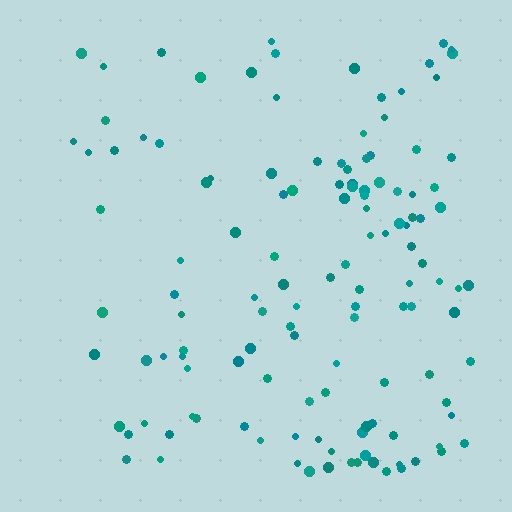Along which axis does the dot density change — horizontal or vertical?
Horizontal.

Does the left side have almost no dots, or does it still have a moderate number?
Still a moderate number, just noticeably fewer than the right.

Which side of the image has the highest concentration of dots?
The right.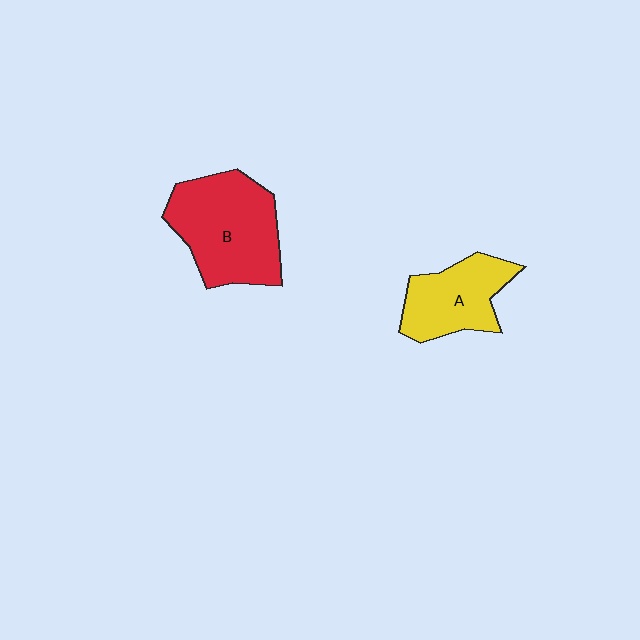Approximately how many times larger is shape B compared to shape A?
Approximately 1.5 times.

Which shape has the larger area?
Shape B (red).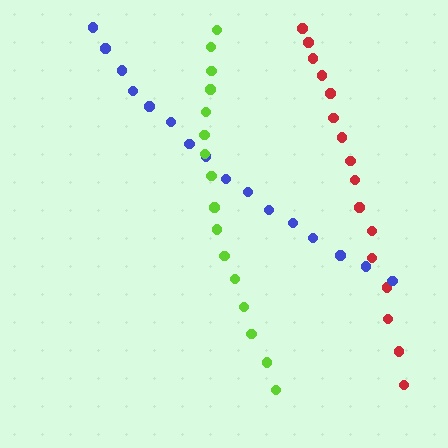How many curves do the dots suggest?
There are 3 distinct paths.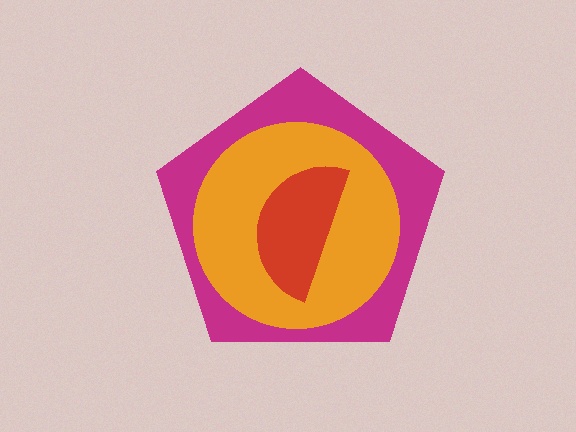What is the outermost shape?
The magenta pentagon.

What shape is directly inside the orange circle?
The red semicircle.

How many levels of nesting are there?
3.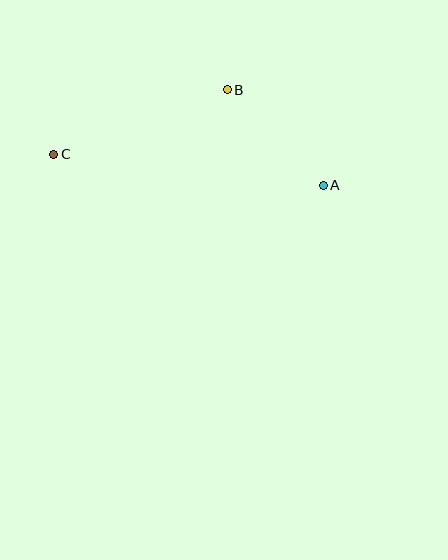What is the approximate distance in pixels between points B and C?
The distance between B and C is approximately 185 pixels.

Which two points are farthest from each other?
Points A and C are farthest from each other.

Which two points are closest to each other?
Points A and B are closest to each other.